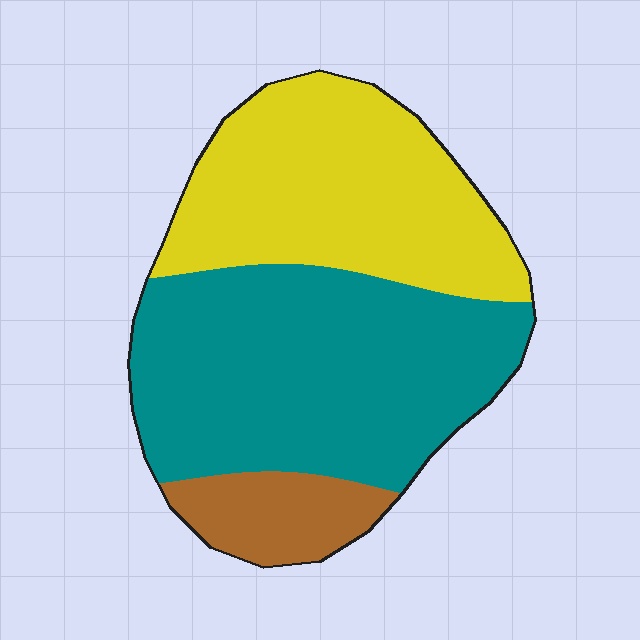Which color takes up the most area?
Teal, at roughly 50%.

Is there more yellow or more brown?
Yellow.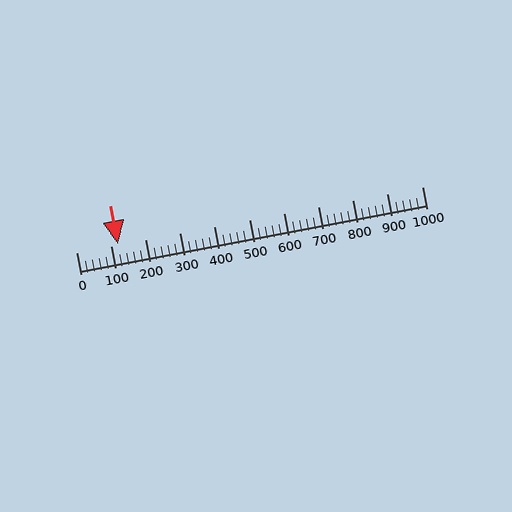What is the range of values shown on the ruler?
The ruler shows values from 0 to 1000.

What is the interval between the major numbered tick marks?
The major tick marks are spaced 100 units apart.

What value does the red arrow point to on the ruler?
The red arrow points to approximately 121.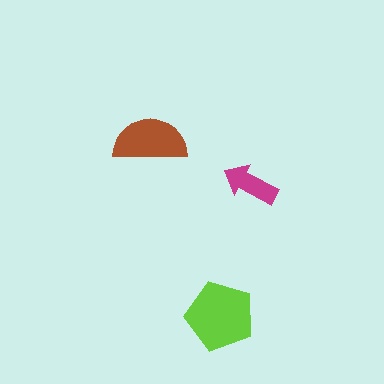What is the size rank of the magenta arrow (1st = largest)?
3rd.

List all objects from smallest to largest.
The magenta arrow, the brown semicircle, the lime pentagon.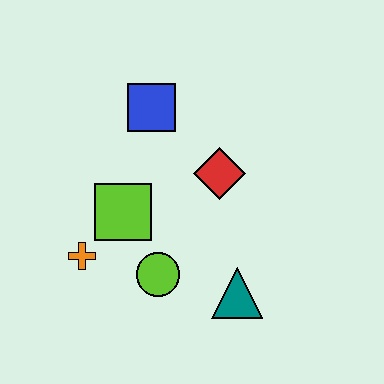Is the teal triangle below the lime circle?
Yes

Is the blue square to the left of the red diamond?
Yes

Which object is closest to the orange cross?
The lime square is closest to the orange cross.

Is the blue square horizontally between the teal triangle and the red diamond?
No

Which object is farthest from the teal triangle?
The blue square is farthest from the teal triangle.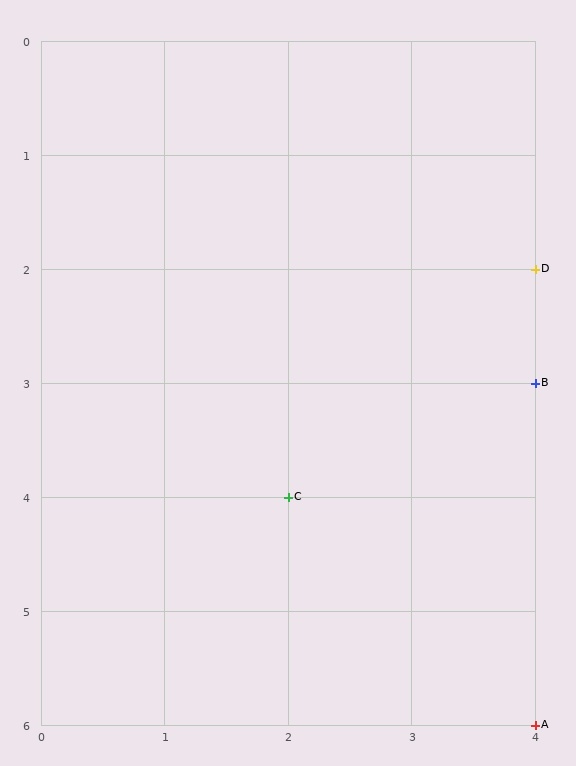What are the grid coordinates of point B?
Point B is at grid coordinates (4, 3).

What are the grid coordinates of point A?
Point A is at grid coordinates (4, 6).